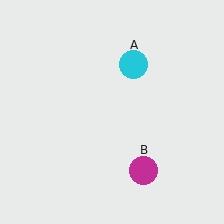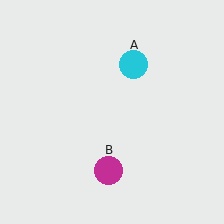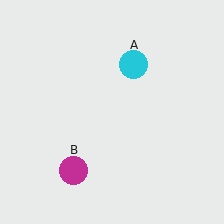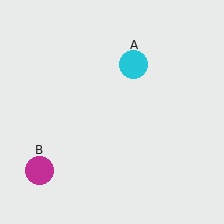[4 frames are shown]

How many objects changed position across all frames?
1 object changed position: magenta circle (object B).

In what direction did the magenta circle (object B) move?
The magenta circle (object B) moved left.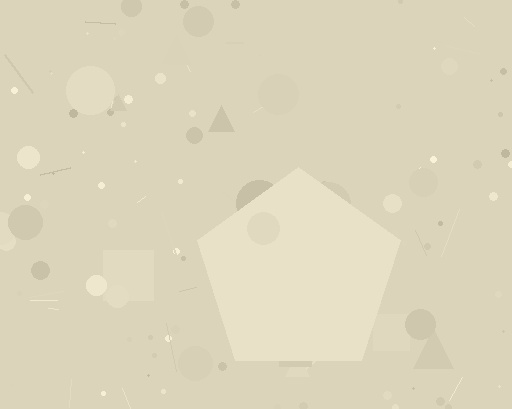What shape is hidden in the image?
A pentagon is hidden in the image.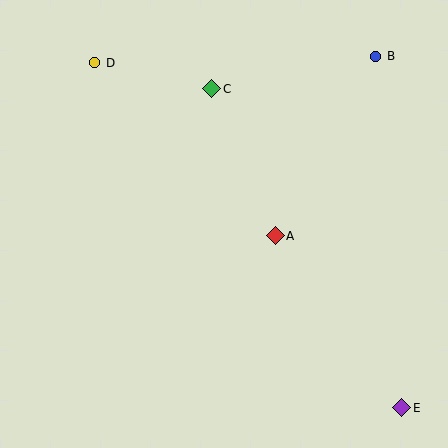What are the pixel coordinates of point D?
Point D is at (95, 63).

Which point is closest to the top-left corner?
Point D is closest to the top-left corner.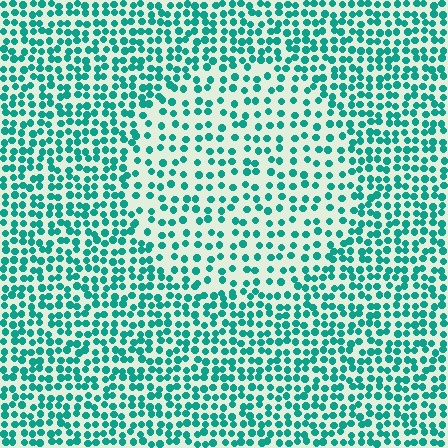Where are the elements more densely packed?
The elements are more densely packed outside the circle boundary.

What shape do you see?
I see a circle.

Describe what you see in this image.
The image contains small teal elements arranged at two different densities. A circle-shaped region is visible where the elements are less densely packed than the surrounding area.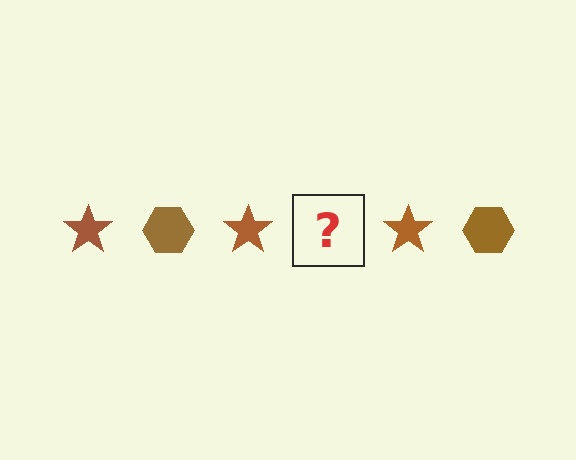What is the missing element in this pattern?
The missing element is a brown hexagon.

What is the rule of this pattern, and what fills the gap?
The rule is that the pattern cycles through star, hexagon shapes in brown. The gap should be filled with a brown hexagon.